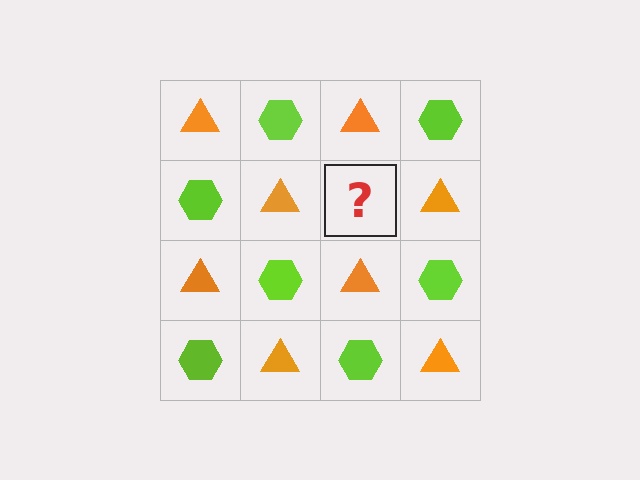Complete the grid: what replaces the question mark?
The question mark should be replaced with a lime hexagon.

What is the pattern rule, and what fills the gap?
The rule is that it alternates orange triangle and lime hexagon in a checkerboard pattern. The gap should be filled with a lime hexagon.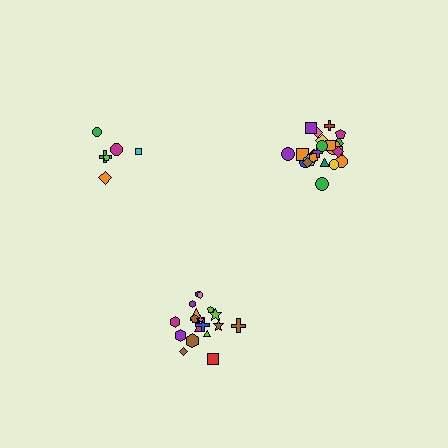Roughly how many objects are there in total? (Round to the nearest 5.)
Roughly 50 objects in total.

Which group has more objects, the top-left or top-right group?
The top-right group.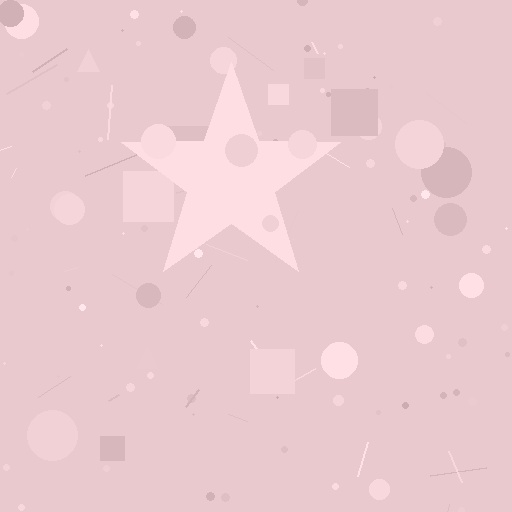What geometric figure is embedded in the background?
A star is embedded in the background.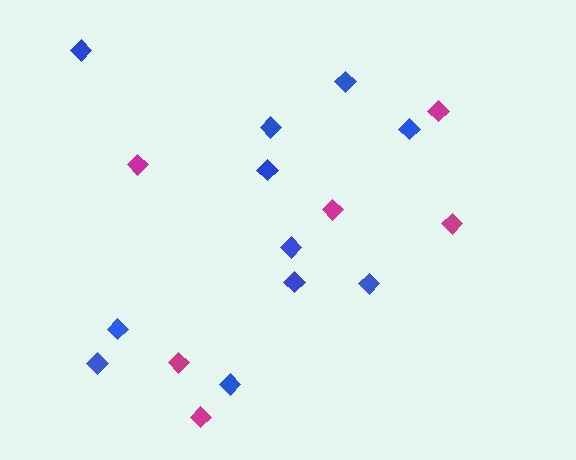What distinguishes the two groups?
There are 2 groups: one group of blue diamonds (11) and one group of magenta diamonds (6).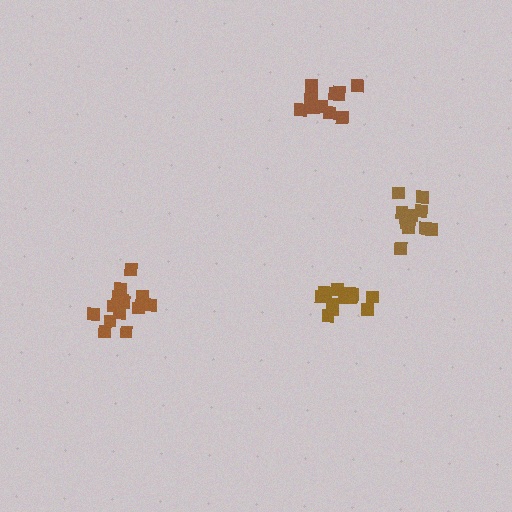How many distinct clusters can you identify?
There are 4 distinct clusters.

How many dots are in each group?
Group 1: 15 dots, Group 2: 13 dots, Group 3: 12 dots, Group 4: 12 dots (52 total).